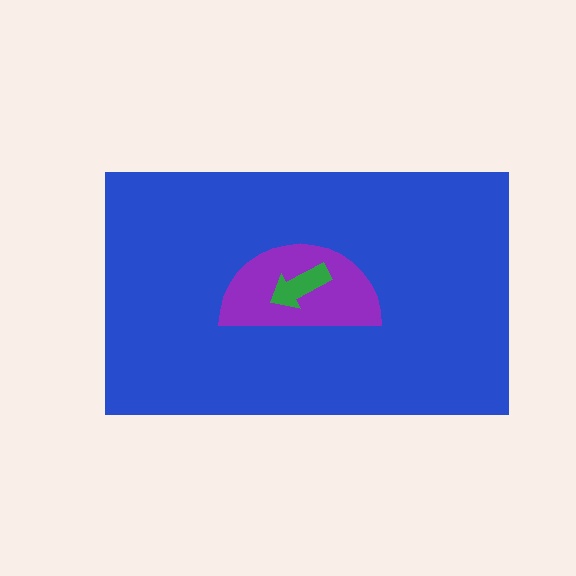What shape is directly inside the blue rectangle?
The purple semicircle.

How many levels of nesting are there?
3.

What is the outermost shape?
The blue rectangle.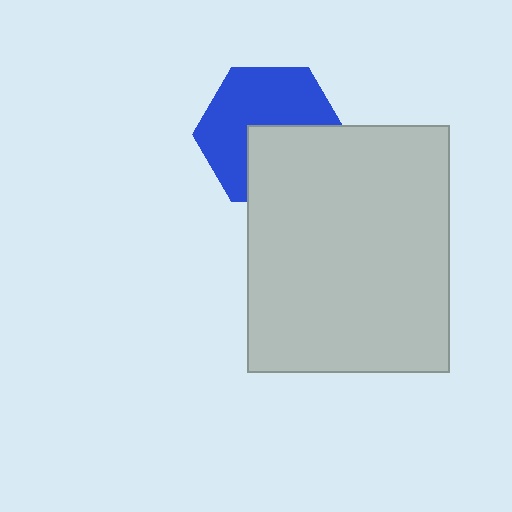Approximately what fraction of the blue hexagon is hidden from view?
Roughly 40% of the blue hexagon is hidden behind the light gray rectangle.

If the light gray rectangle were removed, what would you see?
You would see the complete blue hexagon.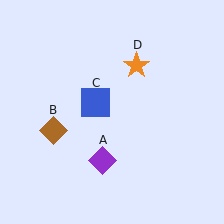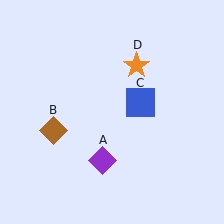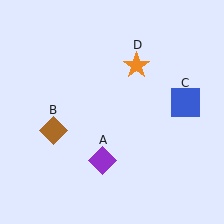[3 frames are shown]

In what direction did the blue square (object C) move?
The blue square (object C) moved right.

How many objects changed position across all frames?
1 object changed position: blue square (object C).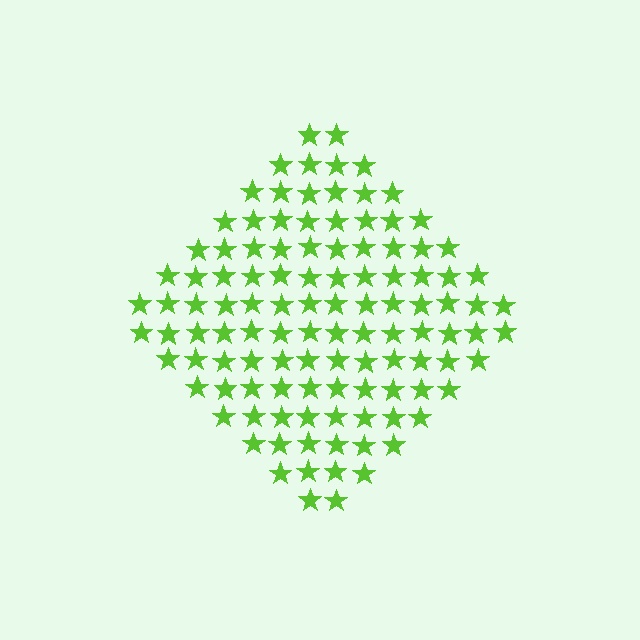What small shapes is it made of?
It is made of small stars.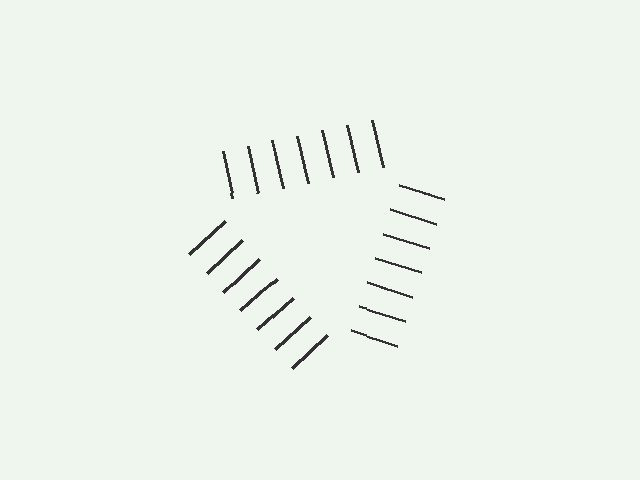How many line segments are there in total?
21 — 7 along each of the 3 edges.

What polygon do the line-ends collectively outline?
An illusory triangle — the line segments terminate on its edges but no continuous stroke is drawn.